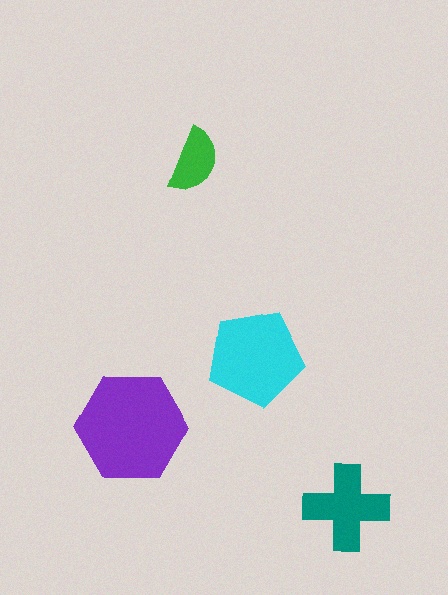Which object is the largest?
The purple hexagon.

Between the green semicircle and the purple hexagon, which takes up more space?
The purple hexagon.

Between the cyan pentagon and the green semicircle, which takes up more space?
The cyan pentagon.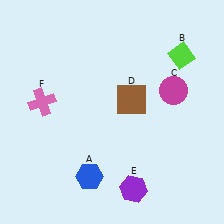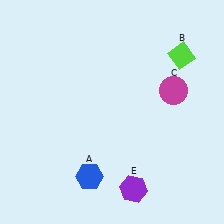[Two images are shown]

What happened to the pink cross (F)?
The pink cross (F) was removed in Image 2. It was in the top-left area of Image 1.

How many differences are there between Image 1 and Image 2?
There are 2 differences between the two images.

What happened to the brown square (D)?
The brown square (D) was removed in Image 2. It was in the top-right area of Image 1.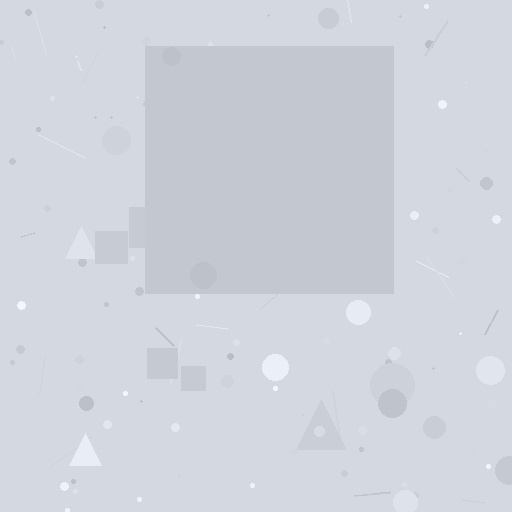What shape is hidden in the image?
A square is hidden in the image.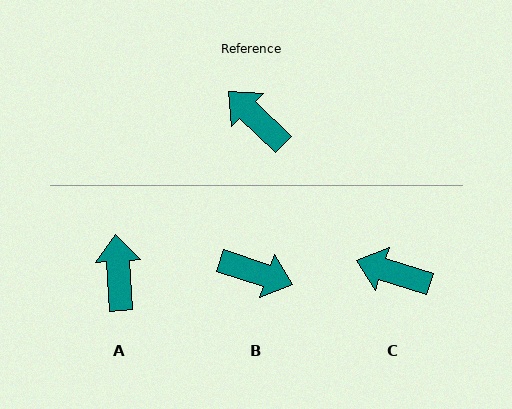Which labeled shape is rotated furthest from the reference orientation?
B, about 155 degrees away.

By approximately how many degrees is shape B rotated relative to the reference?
Approximately 155 degrees clockwise.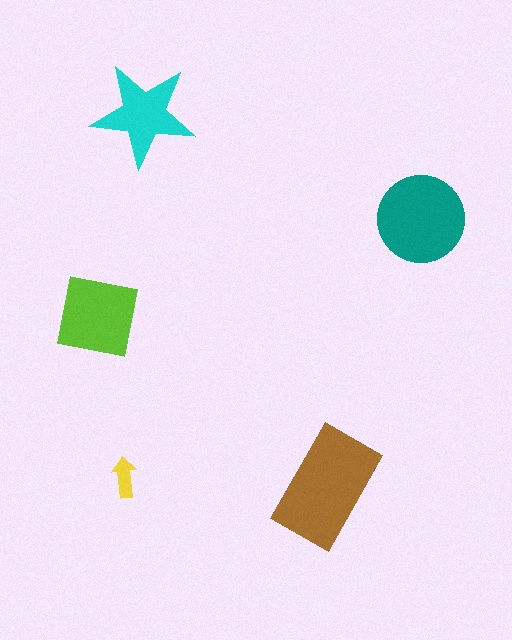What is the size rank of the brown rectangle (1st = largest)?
1st.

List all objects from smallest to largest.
The yellow arrow, the cyan star, the lime square, the teal circle, the brown rectangle.